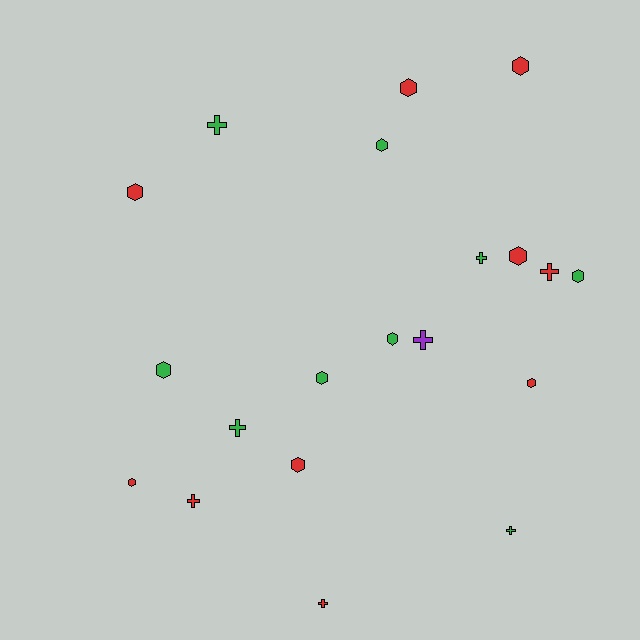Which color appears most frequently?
Red, with 10 objects.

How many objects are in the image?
There are 20 objects.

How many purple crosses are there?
There is 1 purple cross.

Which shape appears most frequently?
Hexagon, with 12 objects.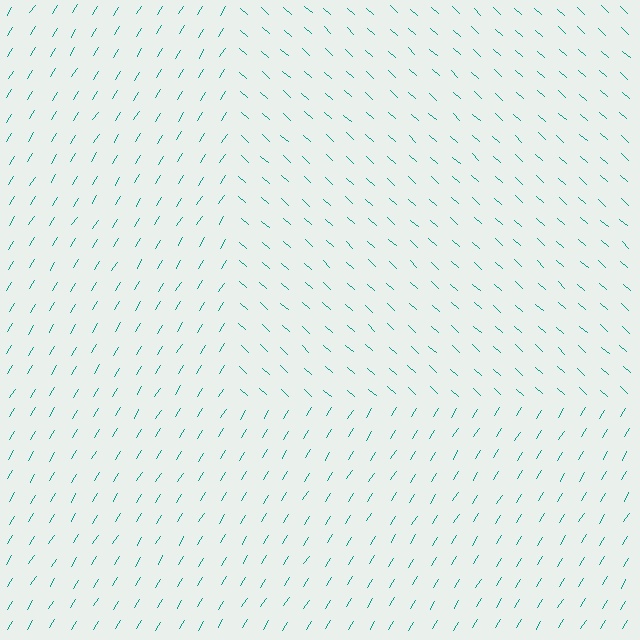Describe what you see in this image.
The image is filled with small teal line segments. A rectangle region in the image has lines oriented differently from the surrounding lines, creating a visible texture boundary.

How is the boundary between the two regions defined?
The boundary is defined purely by a change in line orientation (approximately 80 degrees difference). All lines are the same color and thickness.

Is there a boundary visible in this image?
Yes, there is a texture boundary formed by a change in line orientation.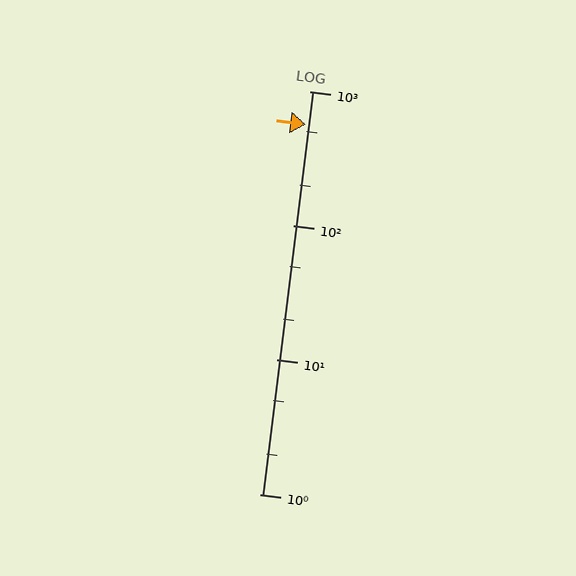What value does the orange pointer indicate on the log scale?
The pointer indicates approximately 570.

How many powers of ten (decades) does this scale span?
The scale spans 3 decades, from 1 to 1000.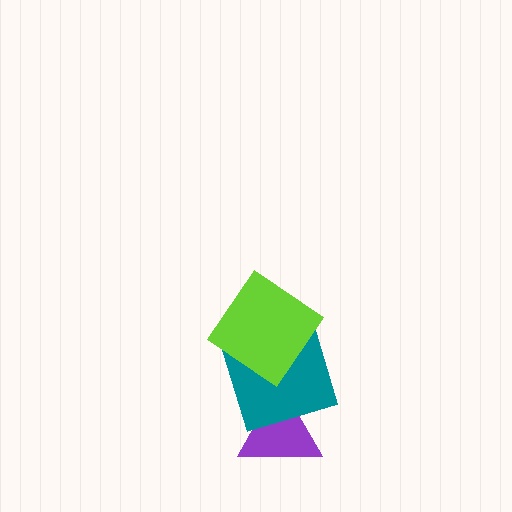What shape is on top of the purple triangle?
The teal square is on top of the purple triangle.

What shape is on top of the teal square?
The lime diamond is on top of the teal square.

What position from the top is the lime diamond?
The lime diamond is 1st from the top.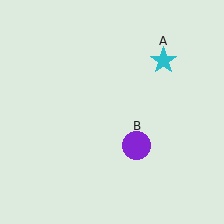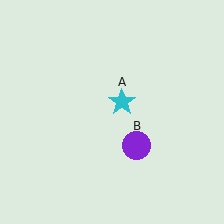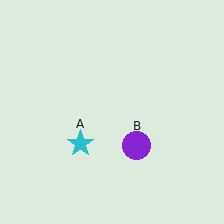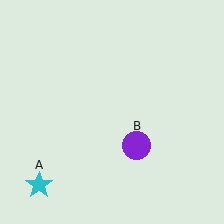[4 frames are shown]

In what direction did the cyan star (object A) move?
The cyan star (object A) moved down and to the left.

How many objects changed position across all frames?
1 object changed position: cyan star (object A).